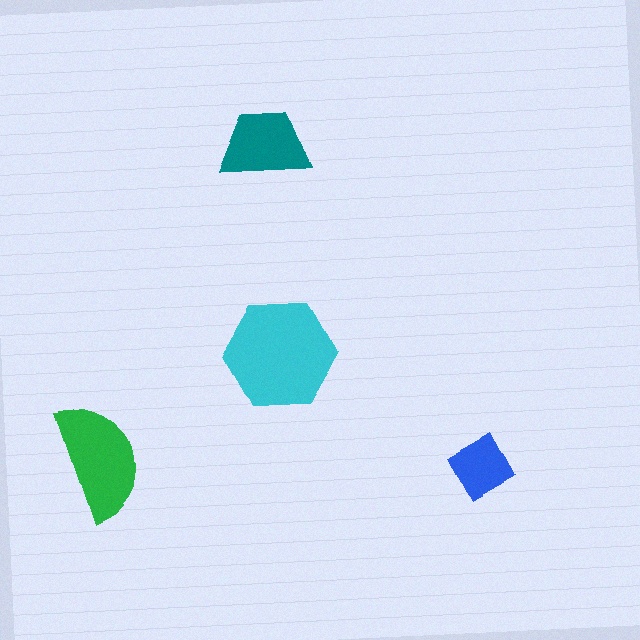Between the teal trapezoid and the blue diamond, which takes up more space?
The teal trapezoid.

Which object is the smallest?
The blue diamond.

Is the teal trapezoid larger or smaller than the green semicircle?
Smaller.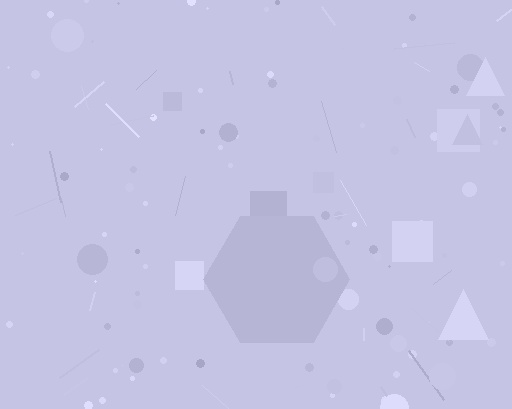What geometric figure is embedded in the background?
A hexagon is embedded in the background.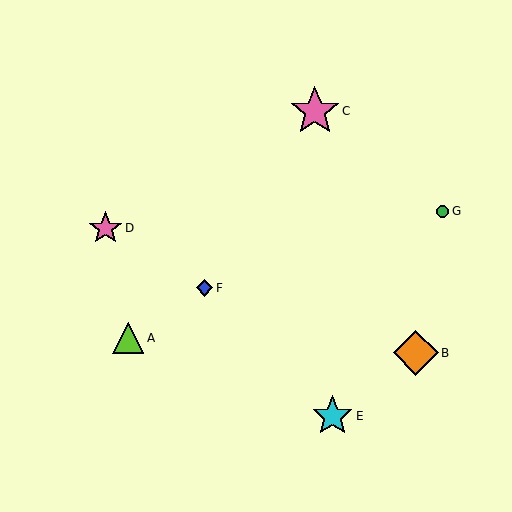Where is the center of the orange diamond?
The center of the orange diamond is at (416, 353).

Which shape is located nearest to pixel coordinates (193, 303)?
The blue diamond (labeled F) at (204, 288) is nearest to that location.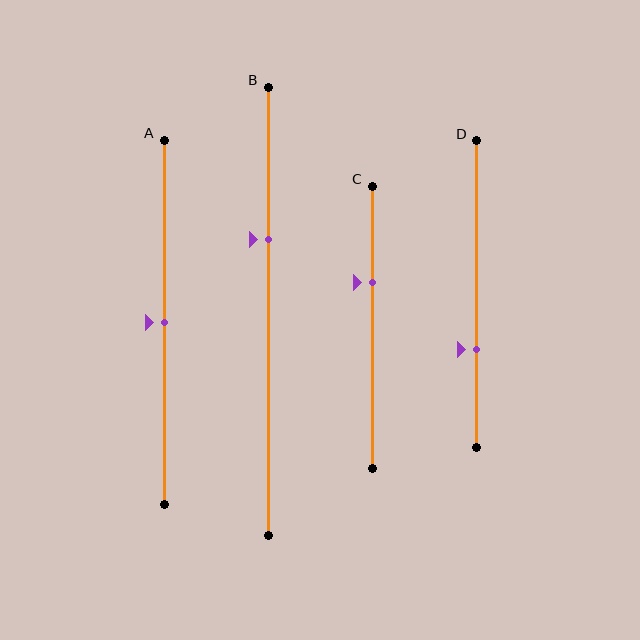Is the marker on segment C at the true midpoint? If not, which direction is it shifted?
No, the marker on segment C is shifted upward by about 16% of the segment length.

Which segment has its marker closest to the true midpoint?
Segment A has its marker closest to the true midpoint.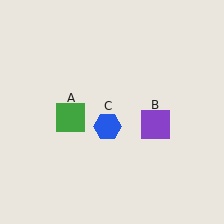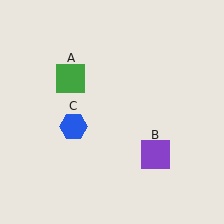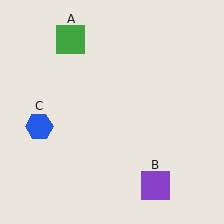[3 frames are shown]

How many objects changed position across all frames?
3 objects changed position: green square (object A), purple square (object B), blue hexagon (object C).